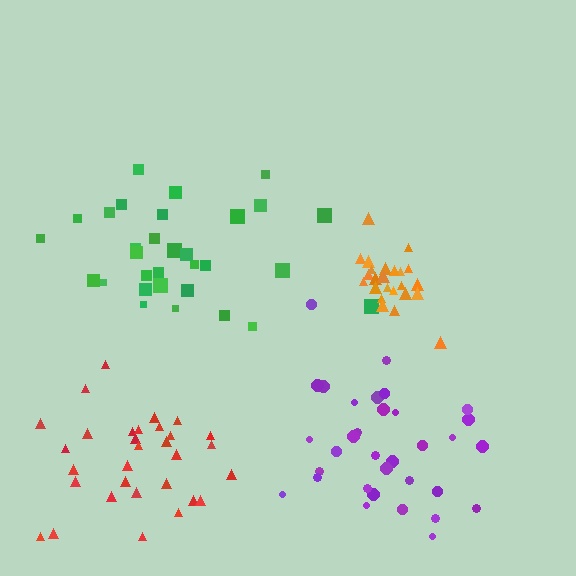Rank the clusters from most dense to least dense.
orange, purple, green, red.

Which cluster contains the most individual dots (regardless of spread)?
Purple (33).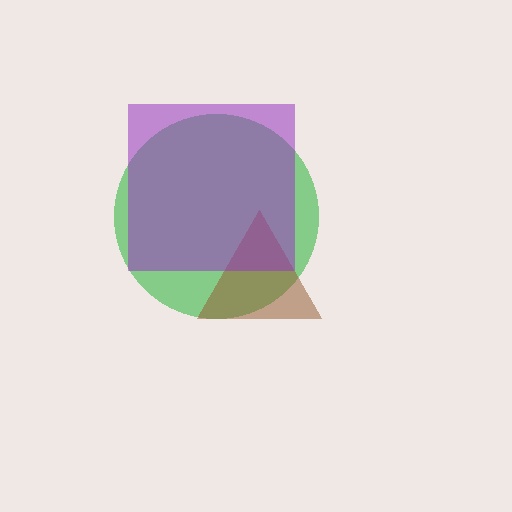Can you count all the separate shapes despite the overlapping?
Yes, there are 3 separate shapes.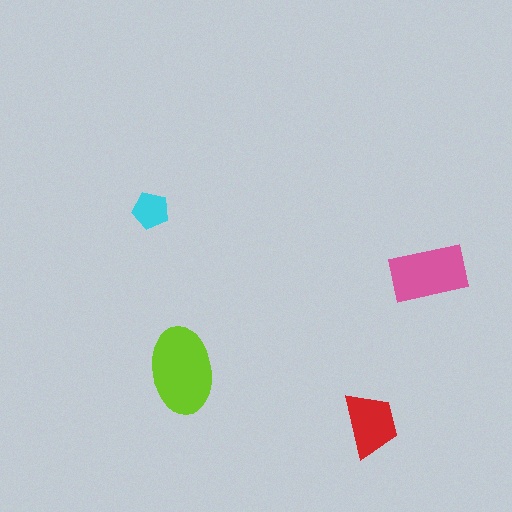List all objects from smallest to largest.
The cyan pentagon, the red trapezoid, the pink rectangle, the lime ellipse.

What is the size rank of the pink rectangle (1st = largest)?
2nd.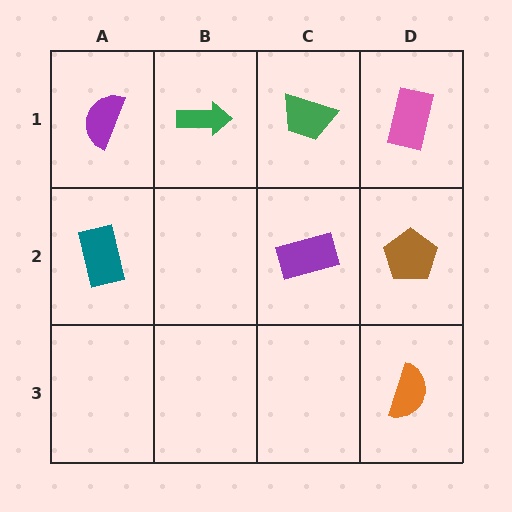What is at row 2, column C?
A purple rectangle.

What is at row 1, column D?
A pink rectangle.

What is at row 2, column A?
A teal rectangle.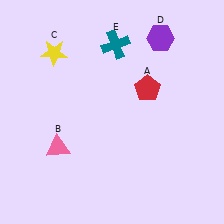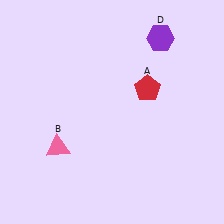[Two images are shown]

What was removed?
The yellow star (C), the teal cross (E) were removed in Image 2.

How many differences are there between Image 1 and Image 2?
There are 2 differences between the two images.